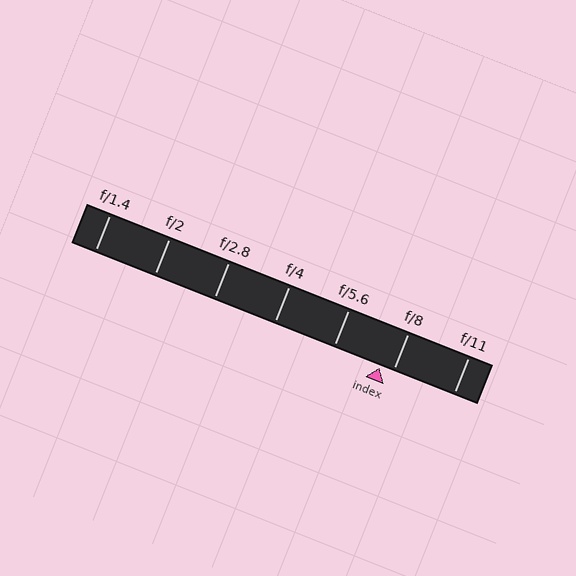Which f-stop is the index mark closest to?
The index mark is closest to f/8.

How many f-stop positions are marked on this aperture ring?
There are 7 f-stop positions marked.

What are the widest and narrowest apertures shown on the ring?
The widest aperture shown is f/1.4 and the narrowest is f/11.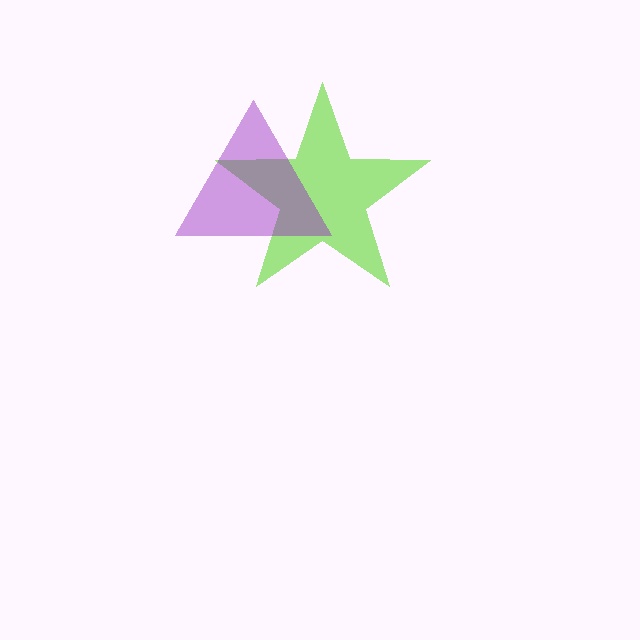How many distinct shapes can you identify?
There are 2 distinct shapes: a lime star, a purple triangle.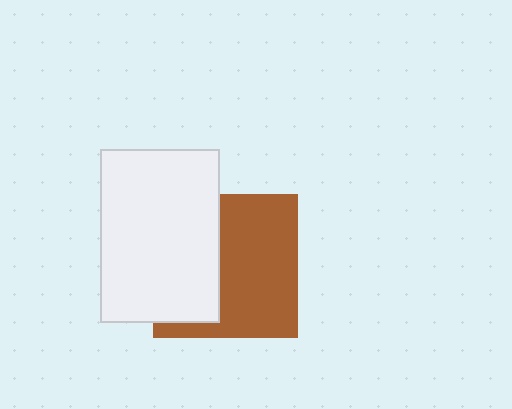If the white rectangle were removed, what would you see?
You would see the complete brown square.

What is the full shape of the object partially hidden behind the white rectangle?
The partially hidden object is a brown square.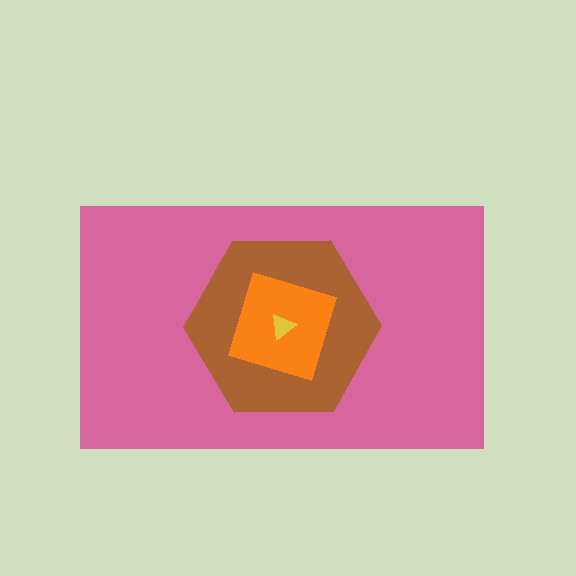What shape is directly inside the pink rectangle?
The brown hexagon.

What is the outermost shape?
The pink rectangle.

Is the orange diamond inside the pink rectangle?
Yes.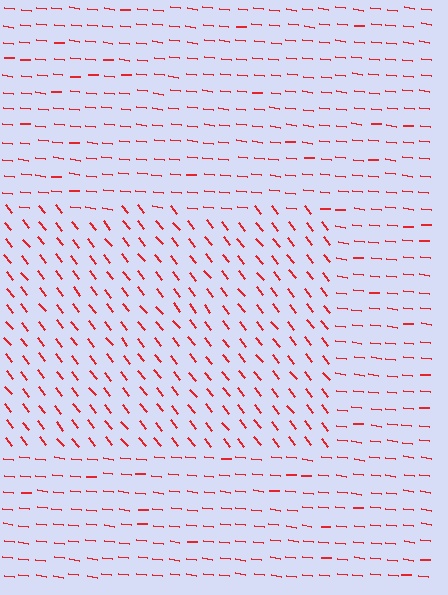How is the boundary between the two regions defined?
The boundary is defined purely by a change in line orientation (approximately 45 degrees difference). All lines are the same color and thickness.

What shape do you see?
I see a rectangle.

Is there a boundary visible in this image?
Yes, there is a texture boundary formed by a change in line orientation.